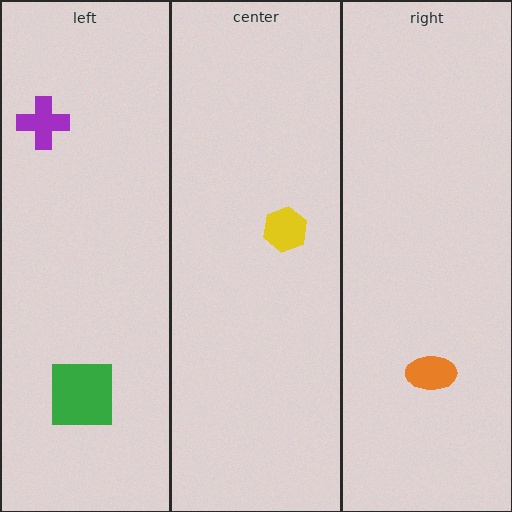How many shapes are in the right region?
1.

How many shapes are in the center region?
1.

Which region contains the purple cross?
The left region.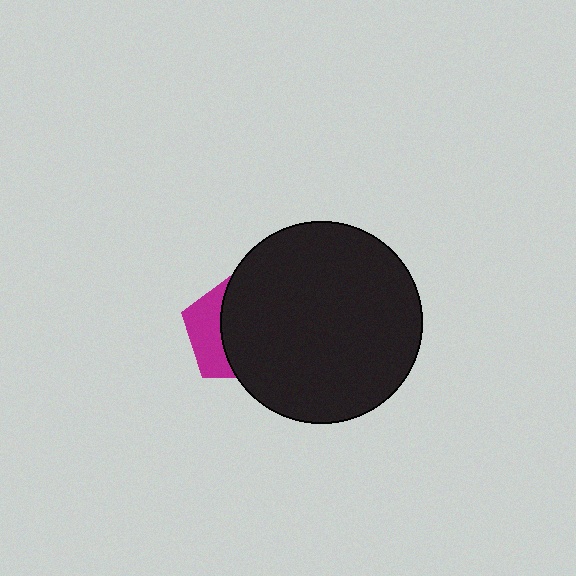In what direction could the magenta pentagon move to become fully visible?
The magenta pentagon could move left. That would shift it out from behind the black circle entirely.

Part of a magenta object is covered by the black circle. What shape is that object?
It is a pentagon.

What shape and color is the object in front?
The object in front is a black circle.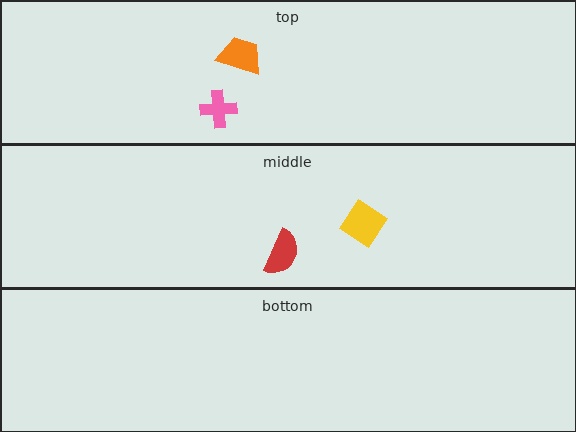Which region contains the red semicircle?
The middle region.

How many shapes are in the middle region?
2.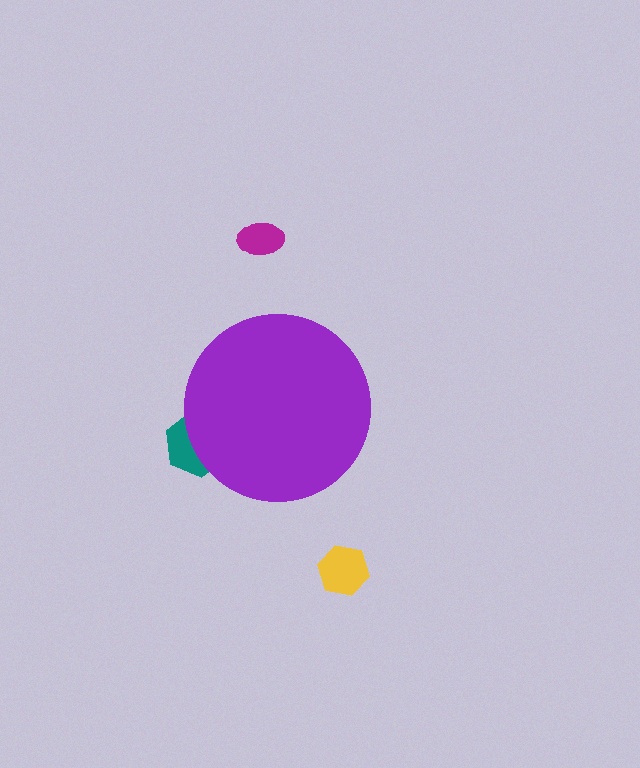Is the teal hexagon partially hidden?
Yes, the teal hexagon is partially hidden behind the purple circle.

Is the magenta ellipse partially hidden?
No, the magenta ellipse is fully visible.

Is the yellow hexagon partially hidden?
No, the yellow hexagon is fully visible.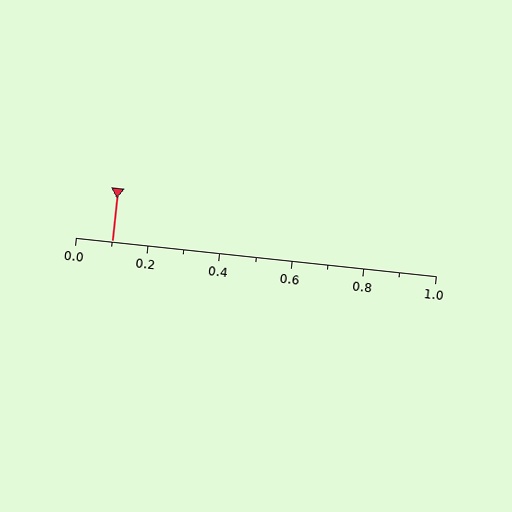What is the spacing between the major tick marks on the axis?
The major ticks are spaced 0.2 apart.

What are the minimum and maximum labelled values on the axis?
The axis runs from 0.0 to 1.0.